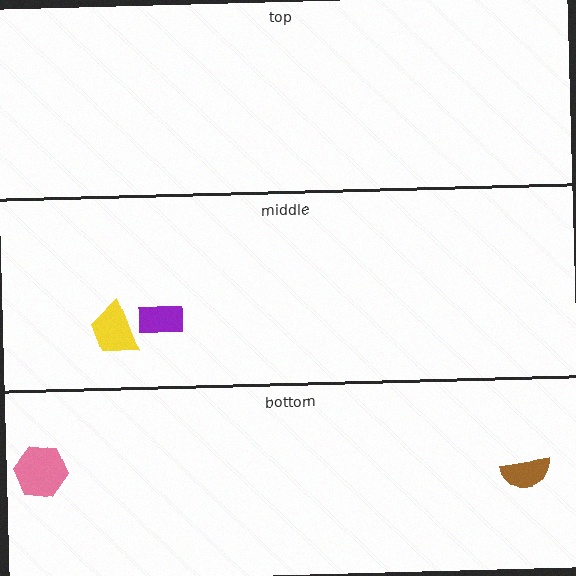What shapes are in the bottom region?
The pink hexagon, the brown semicircle.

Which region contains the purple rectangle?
The middle region.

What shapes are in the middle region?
The yellow trapezoid, the purple rectangle.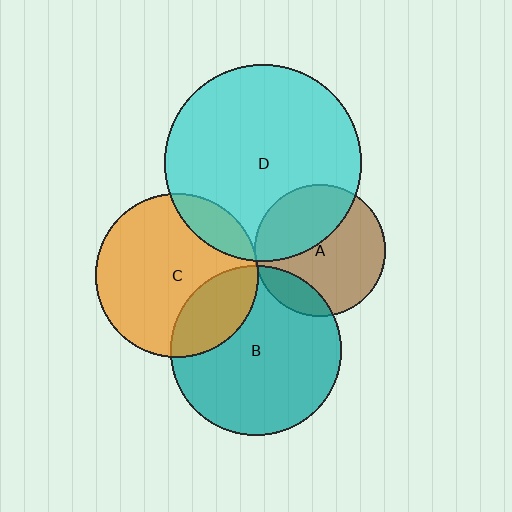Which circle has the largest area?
Circle D (cyan).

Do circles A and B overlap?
Yes.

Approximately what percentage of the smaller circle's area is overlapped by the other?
Approximately 15%.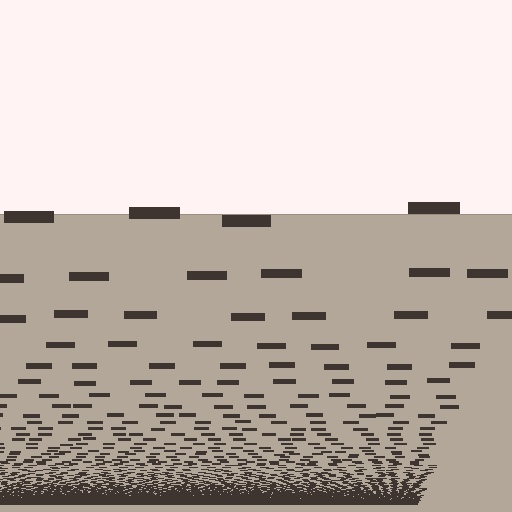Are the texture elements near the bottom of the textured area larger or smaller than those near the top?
Smaller. The gradient is inverted — elements near the bottom are smaller and denser.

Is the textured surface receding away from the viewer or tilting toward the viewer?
The surface appears to tilt toward the viewer. Texture elements get larger and sparser toward the top.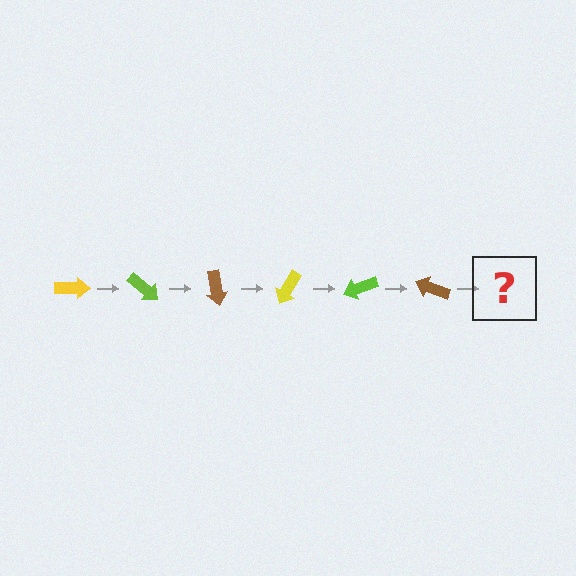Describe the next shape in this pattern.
It should be a yellow arrow, rotated 240 degrees from the start.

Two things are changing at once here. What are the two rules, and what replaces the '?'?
The two rules are that it rotates 40 degrees each step and the color cycles through yellow, lime, and brown. The '?' should be a yellow arrow, rotated 240 degrees from the start.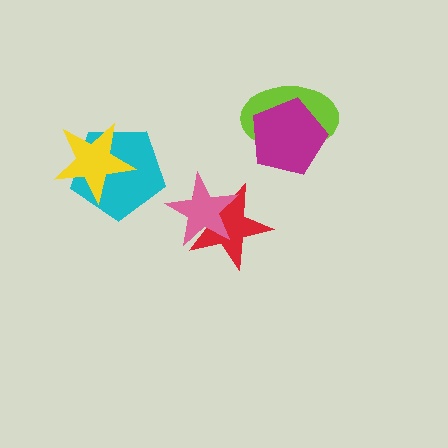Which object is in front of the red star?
The pink star is in front of the red star.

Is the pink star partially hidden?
No, no other shape covers it.